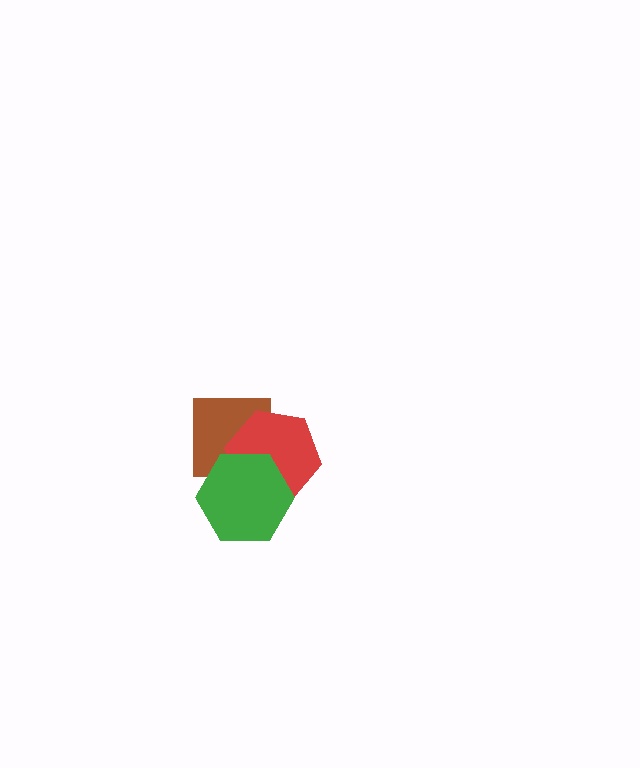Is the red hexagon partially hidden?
Yes, it is partially covered by another shape.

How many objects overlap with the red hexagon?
2 objects overlap with the red hexagon.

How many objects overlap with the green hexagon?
2 objects overlap with the green hexagon.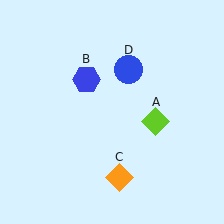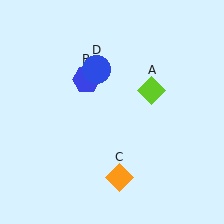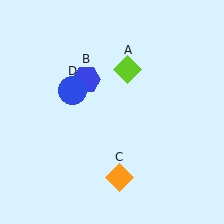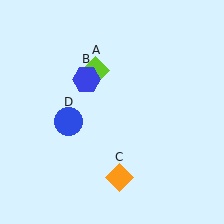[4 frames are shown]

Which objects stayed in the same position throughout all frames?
Blue hexagon (object B) and orange diamond (object C) remained stationary.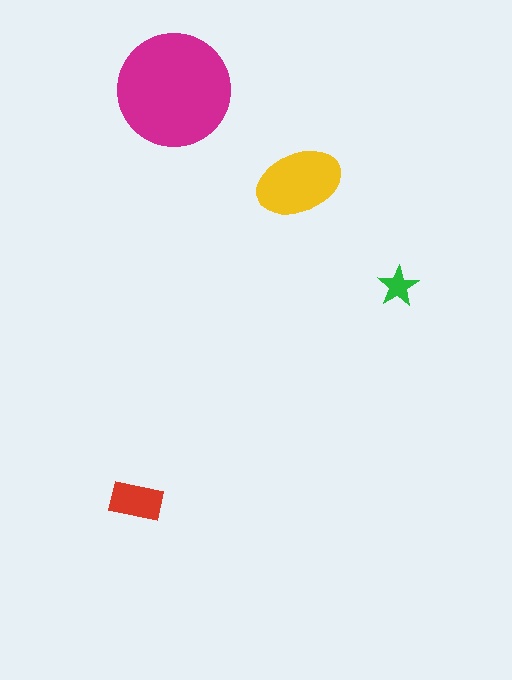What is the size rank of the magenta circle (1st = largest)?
1st.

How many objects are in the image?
There are 4 objects in the image.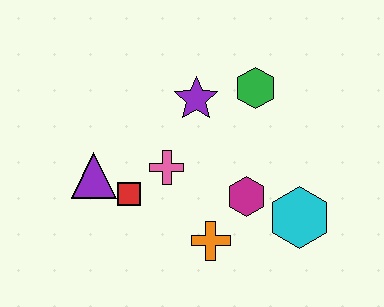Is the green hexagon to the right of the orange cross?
Yes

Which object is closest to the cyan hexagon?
The magenta hexagon is closest to the cyan hexagon.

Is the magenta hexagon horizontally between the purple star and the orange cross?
No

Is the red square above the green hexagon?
No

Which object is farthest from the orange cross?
The green hexagon is farthest from the orange cross.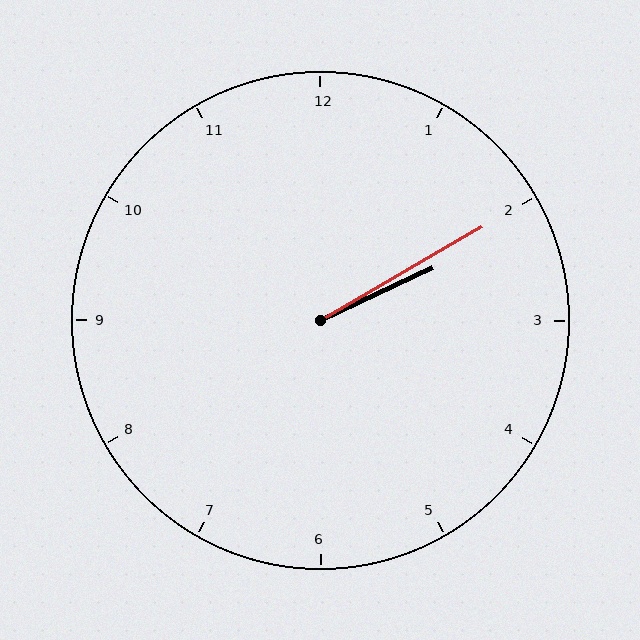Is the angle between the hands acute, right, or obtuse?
It is acute.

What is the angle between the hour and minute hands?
Approximately 5 degrees.